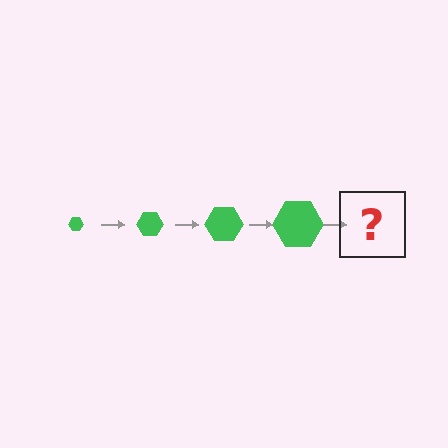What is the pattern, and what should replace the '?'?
The pattern is that the hexagon gets progressively larger each step. The '?' should be a green hexagon, larger than the previous one.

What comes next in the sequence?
The next element should be a green hexagon, larger than the previous one.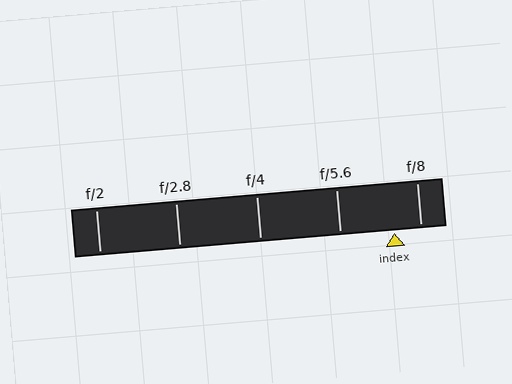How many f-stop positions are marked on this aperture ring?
There are 5 f-stop positions marked.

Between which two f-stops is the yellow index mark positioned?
The index mark is between f/5.6 and f/8.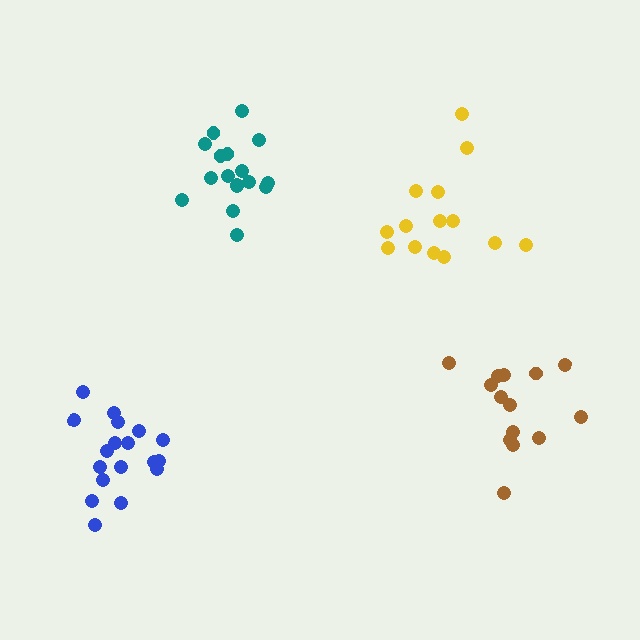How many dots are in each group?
Group 1: 17 dots, Group 2: 14 dots, Group 3: 14 dots, Group 4: 18 dots (63 total).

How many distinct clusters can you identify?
There are 4 distinct clusters.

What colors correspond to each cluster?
The clusters are colored: teal, brown, yellow, blue.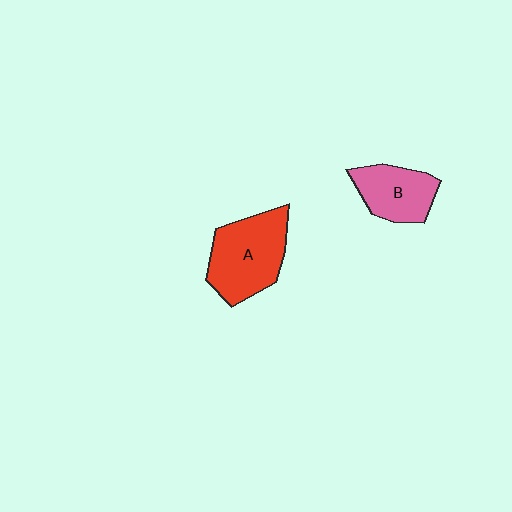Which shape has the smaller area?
Shape B (pink).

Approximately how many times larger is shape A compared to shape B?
Approximately 1.4 times.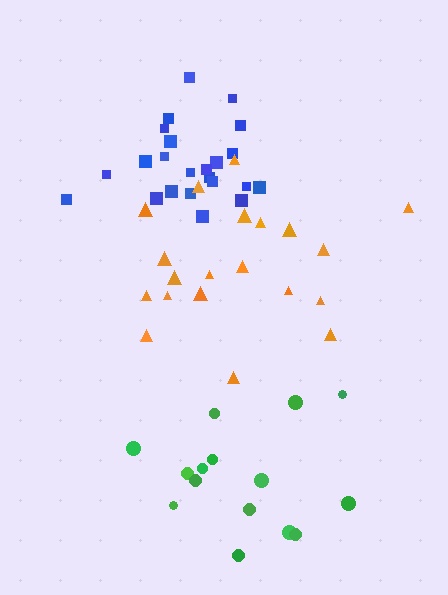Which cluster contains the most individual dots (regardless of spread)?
Blue (23).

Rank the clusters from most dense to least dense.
blue, orange, green.